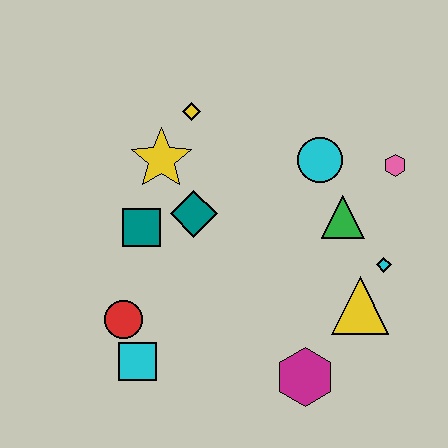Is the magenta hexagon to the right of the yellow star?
Yes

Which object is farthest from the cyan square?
The pink hexagon is farthest from the cyan square.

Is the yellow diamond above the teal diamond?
Yes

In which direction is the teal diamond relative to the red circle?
The teal diamond is above the red circle.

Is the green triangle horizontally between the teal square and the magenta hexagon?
No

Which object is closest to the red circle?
The cyan square is closest to the red circle.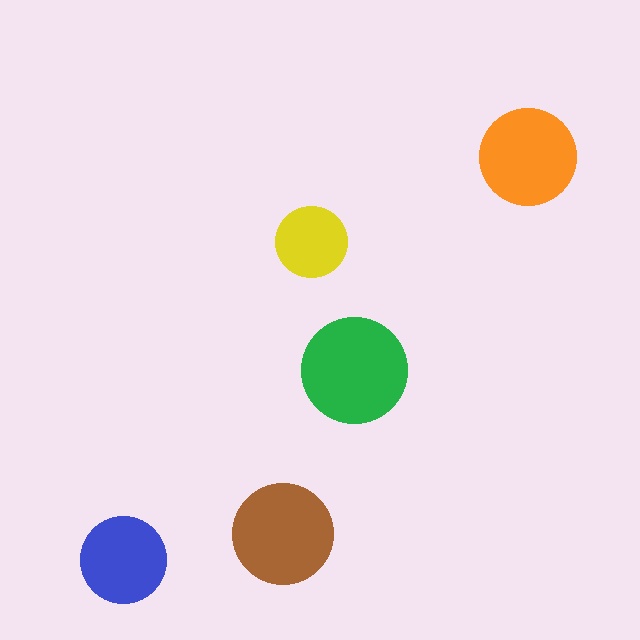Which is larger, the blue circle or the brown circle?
The brown one.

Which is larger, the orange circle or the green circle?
The green one.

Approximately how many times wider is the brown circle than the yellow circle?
About 1.5 times wider.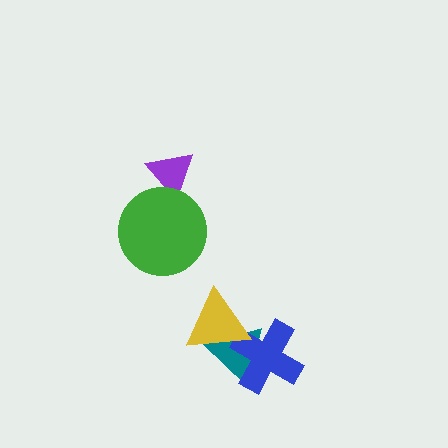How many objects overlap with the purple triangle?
1 object overlaps with the purple triangle.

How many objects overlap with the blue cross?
2 objects overlap with the blue cross.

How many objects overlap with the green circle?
1 object overlaps with the green circle.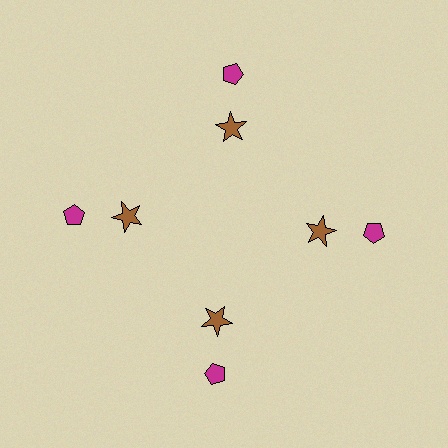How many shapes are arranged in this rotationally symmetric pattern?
There are 8 shapes, arranged in 4 groups of 2.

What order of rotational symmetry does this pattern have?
This pattern has 4-fold rotational symmetry.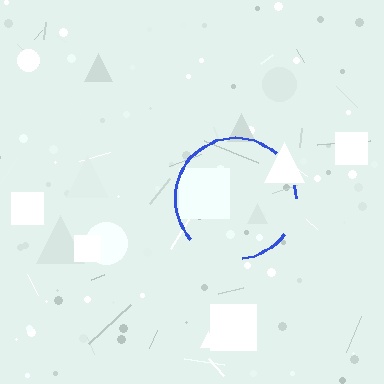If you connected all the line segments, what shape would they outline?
They would outline a circle.